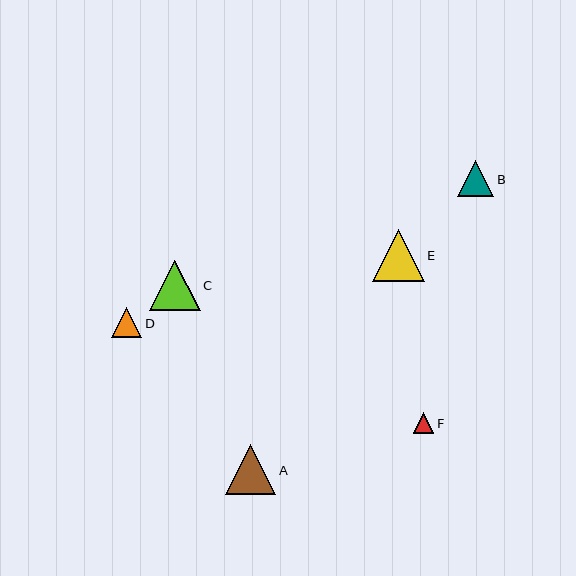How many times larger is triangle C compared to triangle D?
Triangle C is approximately 1.7 times the size of triangle D.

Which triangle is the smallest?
Triangle F is the smallest with a size of approximately 21 pixels.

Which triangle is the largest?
Triangle E is the largest with a size of approximately 52 pixels.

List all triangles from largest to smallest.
From largest to smallest: E, C, A, B, D, F.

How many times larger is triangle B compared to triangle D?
Triangle B is approximately 1.2 times the size of triangle D.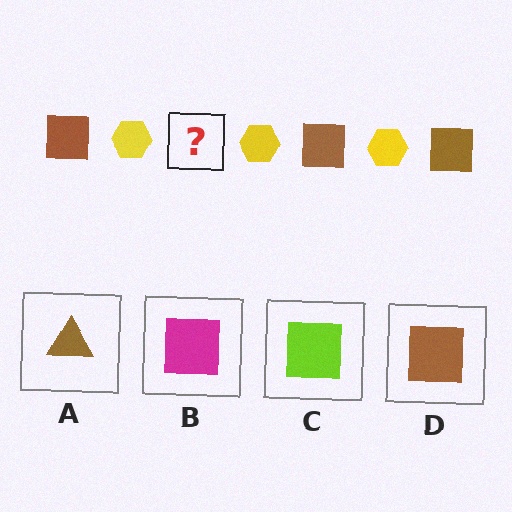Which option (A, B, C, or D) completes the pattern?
D.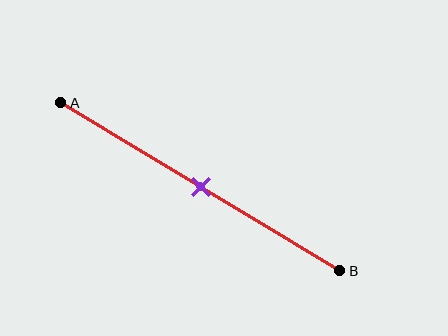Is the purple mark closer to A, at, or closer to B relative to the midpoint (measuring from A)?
The purple mark is approximately at the midpoint of segment AB.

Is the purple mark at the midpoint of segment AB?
Yes, the mark is approximately at the midpoint.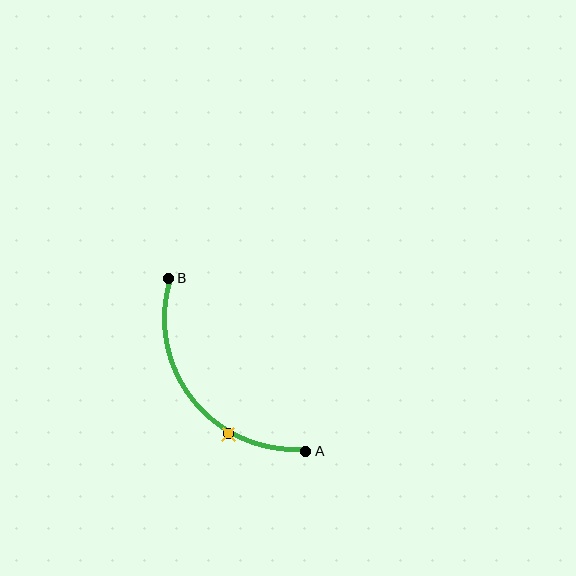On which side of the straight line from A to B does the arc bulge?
The arc bulges below and to the left of the straight line connecting A and B.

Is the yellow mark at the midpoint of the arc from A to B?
No. The yellow mark lies on the arc but is closer to endpoint A. The arc midpoint would be at the point on the curve equidistant along the arc from both A and B.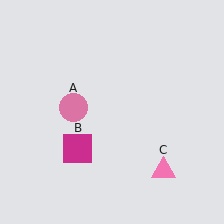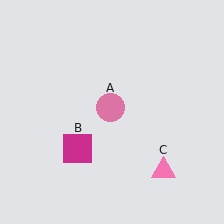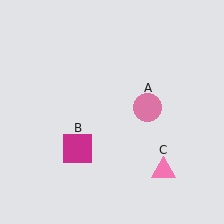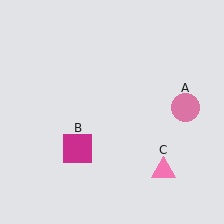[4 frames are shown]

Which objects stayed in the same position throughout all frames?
Magenta square (object B) and pink triangle (object C) remained stationary.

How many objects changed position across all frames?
1 object changed position: pink circle (object A).